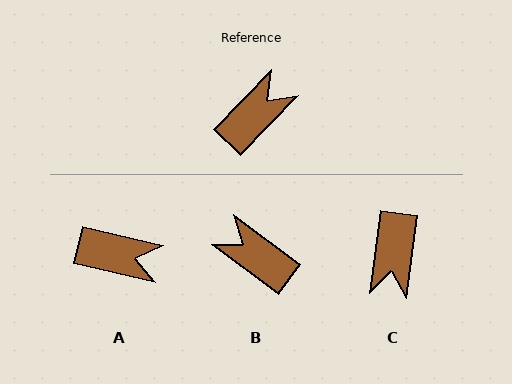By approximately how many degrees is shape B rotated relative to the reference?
Approximately 98 degrees counter-clockwise.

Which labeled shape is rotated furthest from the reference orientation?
C, about 143 degrees away.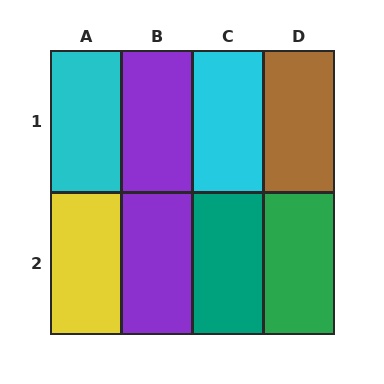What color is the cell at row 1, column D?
Brown.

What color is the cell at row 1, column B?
Purple.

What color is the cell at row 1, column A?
Cyan.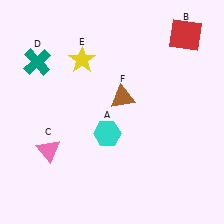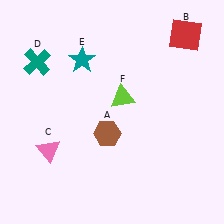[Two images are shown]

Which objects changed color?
A changed from cyan to brown. E changed from yellow to teal. F changed from brown to lime.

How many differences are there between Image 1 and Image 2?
There are 3 differences between the two images.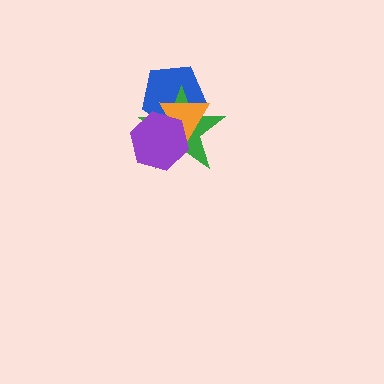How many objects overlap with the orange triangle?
3 objects overlap with the orange triangle.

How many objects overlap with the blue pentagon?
3 objects overlap with the blue pentagon.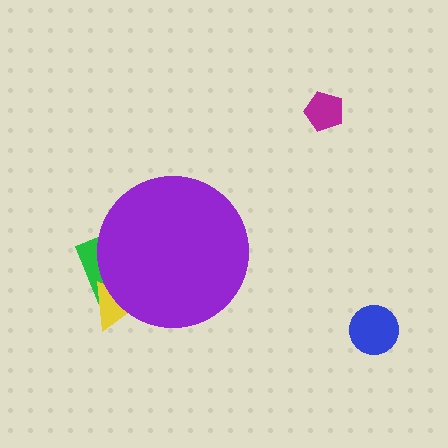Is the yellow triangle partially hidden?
Yes, the yellow triangle is partially hidden behind the purple circle.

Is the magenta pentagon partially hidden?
No, the magenta pentagon is fully visible.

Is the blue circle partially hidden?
No, the blue circle is fully visible.